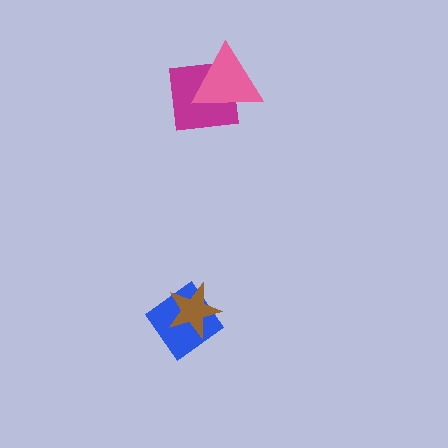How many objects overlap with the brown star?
1 object overlaps with the brown star.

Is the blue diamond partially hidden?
Yes, it is partially covered by another shape.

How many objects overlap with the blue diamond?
1 object overlaps with the blue diamond.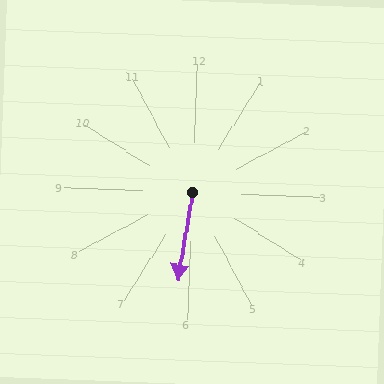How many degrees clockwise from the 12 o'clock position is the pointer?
Approximately 187 degrees.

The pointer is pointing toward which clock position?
Roughly 6 o'clock.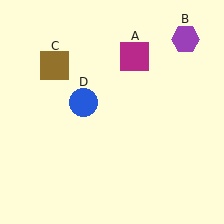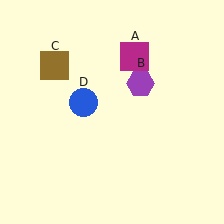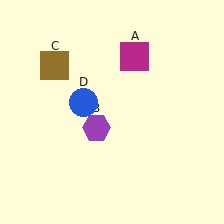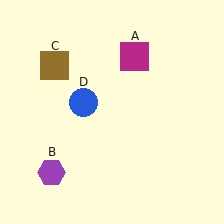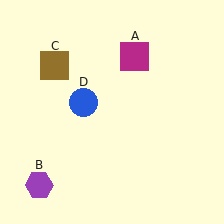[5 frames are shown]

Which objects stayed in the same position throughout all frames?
Magenta square (object A) and brown square (object C) and blue circle (object D) remained stationary.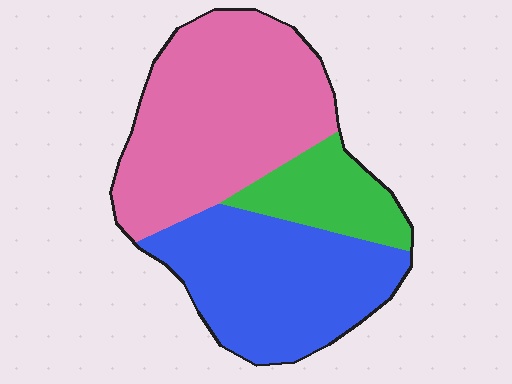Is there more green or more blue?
Blue.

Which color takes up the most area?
Pink, at roughly 45%.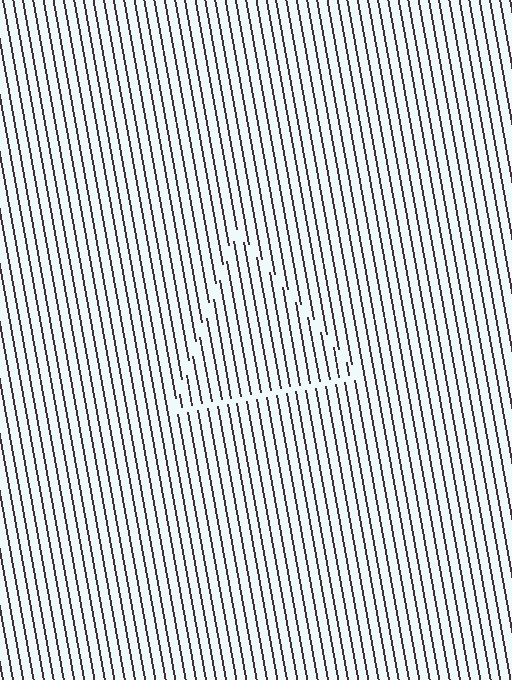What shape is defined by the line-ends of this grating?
An illusory triangle. The interior of the shape contains the same grating, shifted by half a period — the contour is defined by the phase discontinuity where line-ends from the inner and outer gratings abut.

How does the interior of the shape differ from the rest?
The interior of the shape contains the same grating, shifted by half a period — the contour is defined by the phase discontinuity where line-ends from the inner and outer gratings abut.